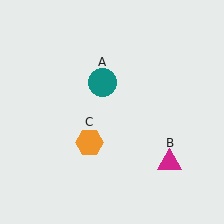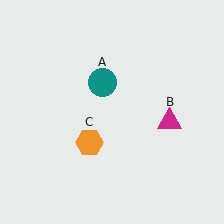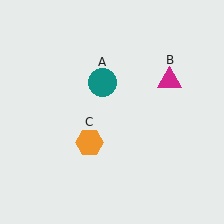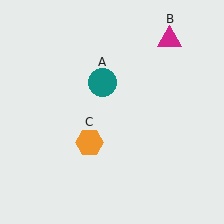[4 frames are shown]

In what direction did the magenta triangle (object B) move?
The magenta triangle (object B) moved up.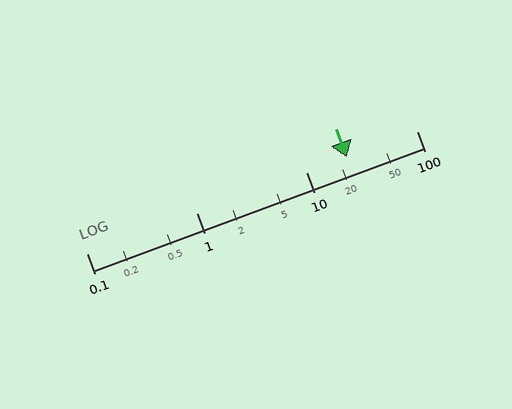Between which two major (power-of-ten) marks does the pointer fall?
The pointer is between 10 and 100.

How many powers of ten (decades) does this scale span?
The scale spans 3 decades, from 0.1 to 100.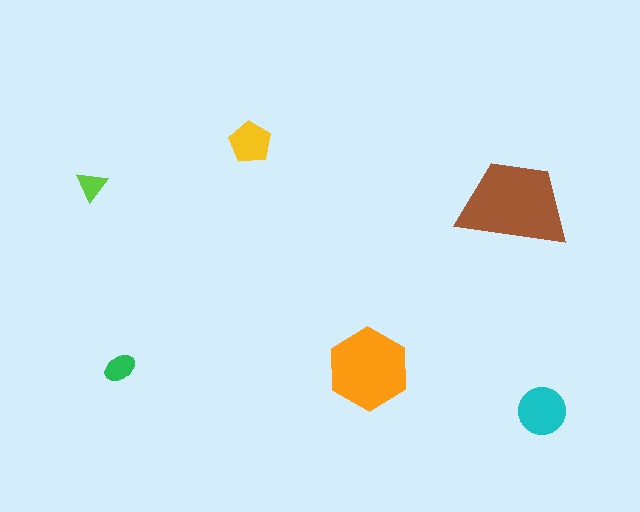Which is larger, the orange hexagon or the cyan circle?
The orange hexagon.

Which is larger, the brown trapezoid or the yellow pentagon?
The brown trapezoid.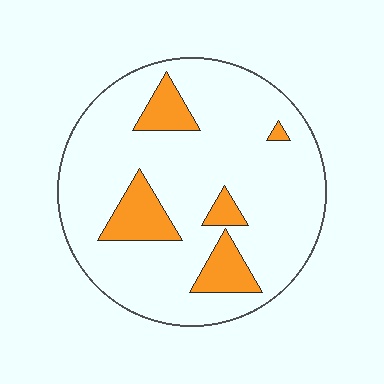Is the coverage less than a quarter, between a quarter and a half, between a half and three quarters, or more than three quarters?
Less than a quarter.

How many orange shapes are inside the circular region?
5.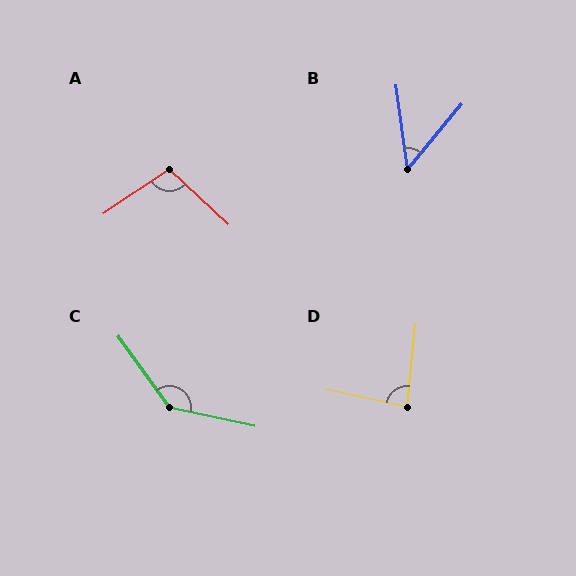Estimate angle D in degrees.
Approximately 84 degrees.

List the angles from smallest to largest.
B (47°), D (84°), A (103°), C (138°).